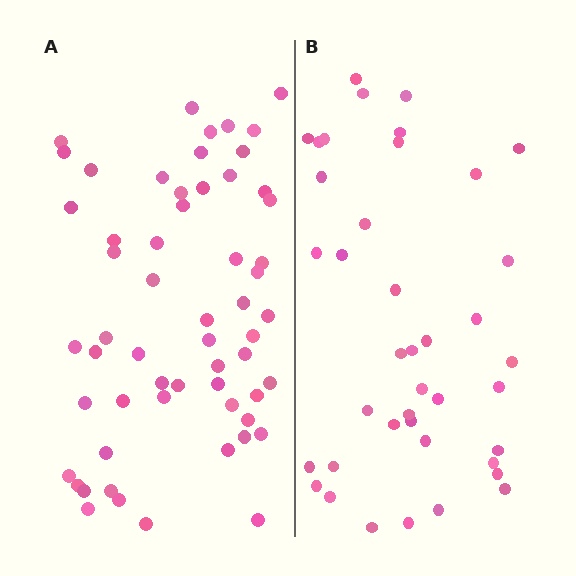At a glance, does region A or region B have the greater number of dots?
Region A (the left region) has more dots.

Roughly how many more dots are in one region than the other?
Region A has approximately 20 more dots than region B.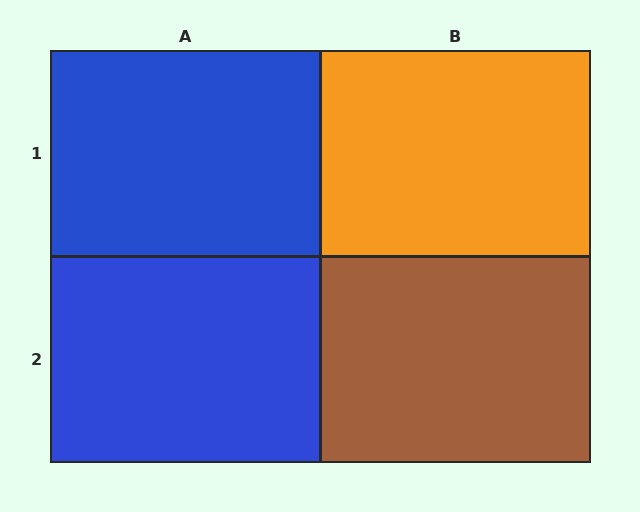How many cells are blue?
2 cells are blue.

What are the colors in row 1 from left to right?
Blue, orange.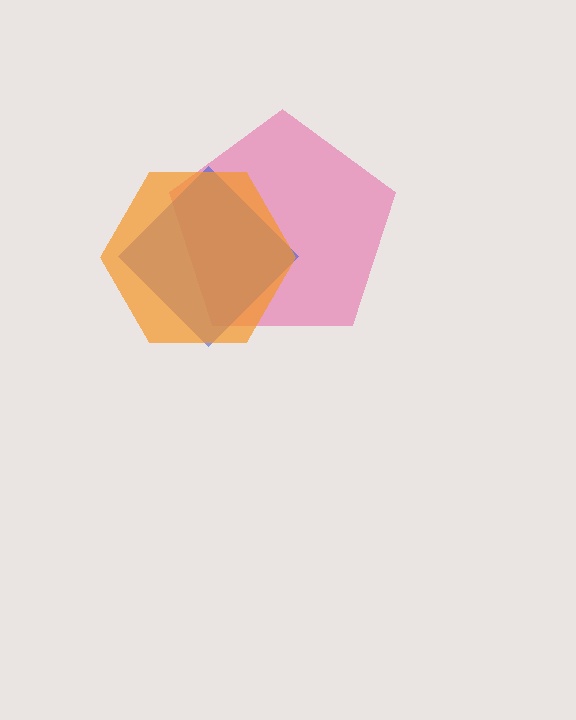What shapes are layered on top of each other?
The layered shapes are: a pink pentagon, a blue diamond, an orange hexagon.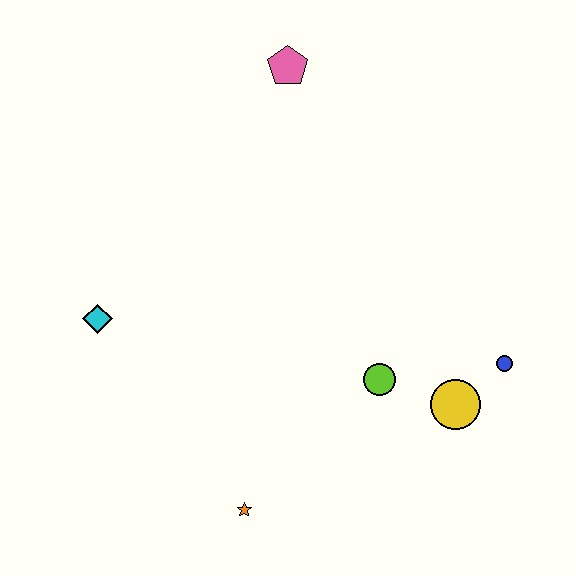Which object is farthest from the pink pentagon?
The orange star is farthest from the pink pentagon.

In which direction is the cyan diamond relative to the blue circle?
The cyan diamond is to the left of the blue circle.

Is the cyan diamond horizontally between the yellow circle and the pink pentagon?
No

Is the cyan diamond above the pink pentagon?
No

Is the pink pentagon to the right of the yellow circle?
No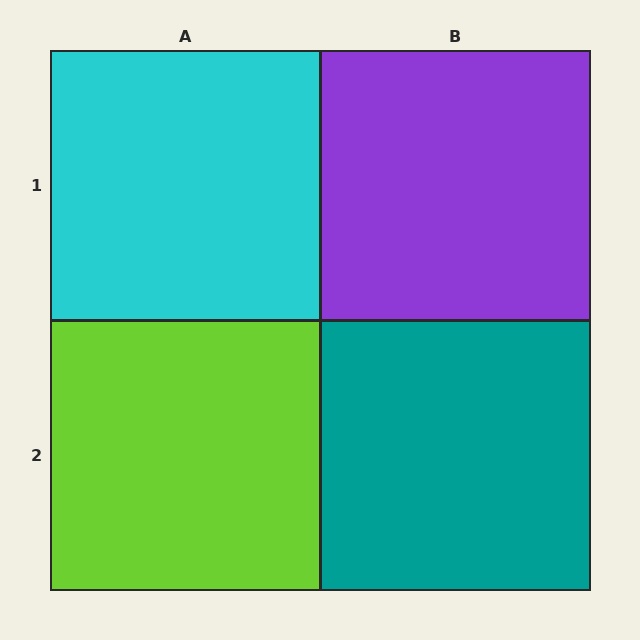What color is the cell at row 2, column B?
Teal.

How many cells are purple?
1 cell is purple.